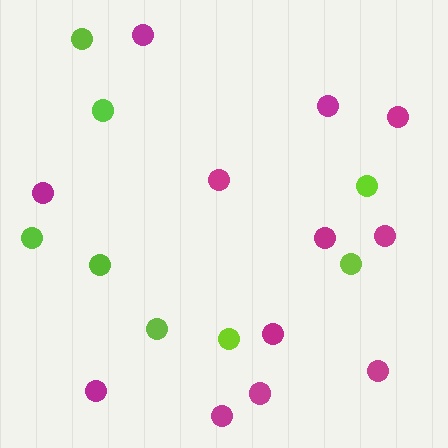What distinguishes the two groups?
There are 2 groups: one group of magenta circles (12) and one group of lime circles (8).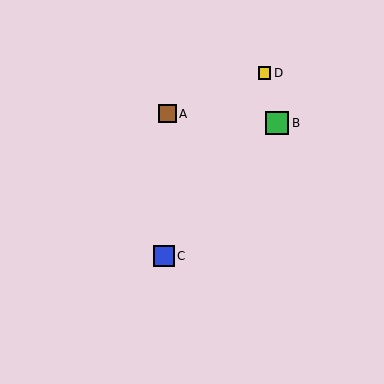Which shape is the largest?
The green square (labeled B) is the largest.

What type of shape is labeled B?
Shape B is a green square.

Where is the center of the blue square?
The center of the blue square is at (164, 256).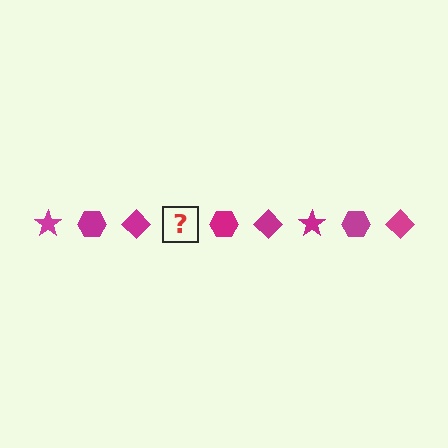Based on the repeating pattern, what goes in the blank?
The blank should be a magenta star.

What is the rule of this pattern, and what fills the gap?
The rule is that the pattern cycles through star, hexagon, diamond shapes in magenta. The gap should be filled with a magenta star.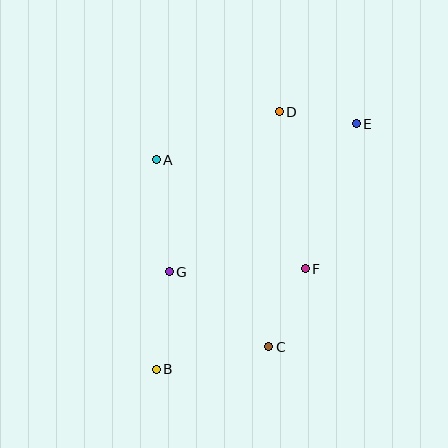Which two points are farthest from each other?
Points B and E are farthest from each other.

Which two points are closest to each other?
Points D and E are closest to each other.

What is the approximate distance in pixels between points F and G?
The distance between F and G is approximately 136 pixels.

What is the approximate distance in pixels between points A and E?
The distance between A and E is approximately 203 pixels.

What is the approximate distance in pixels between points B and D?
The distance between B and D is approximately 286 pixels.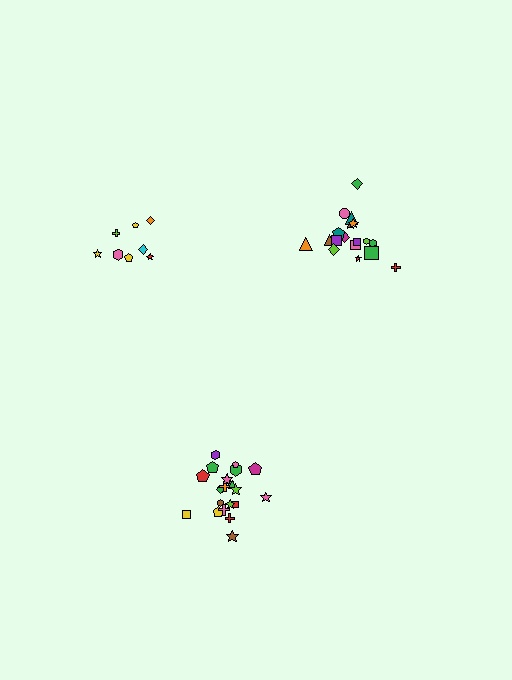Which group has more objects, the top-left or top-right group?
The top-right group.